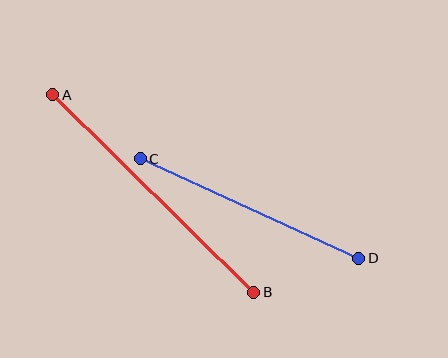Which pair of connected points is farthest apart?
Points A and B are farthest apart.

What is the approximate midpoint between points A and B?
The midpoint is at approximately (153, 194) pixels.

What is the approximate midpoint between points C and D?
The midpoint is at approximately (249, 208) pixels.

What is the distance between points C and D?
The distance is approximately 240 pixels.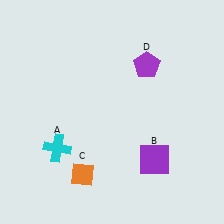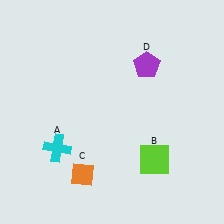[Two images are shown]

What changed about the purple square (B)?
In Image 1, B is purple. In Image 2, it changed to lime.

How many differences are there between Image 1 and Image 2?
There is 1 difference between the two images.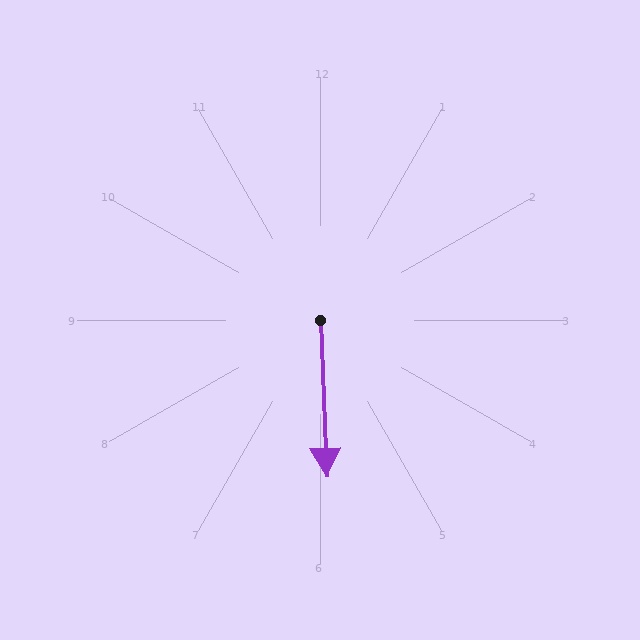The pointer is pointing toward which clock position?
Roughly 6 o'clock.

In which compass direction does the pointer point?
South.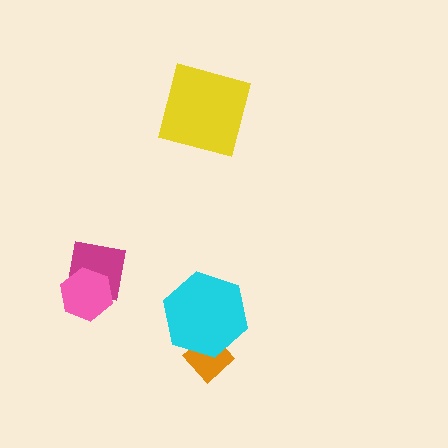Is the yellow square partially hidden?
No, no other shape covers it.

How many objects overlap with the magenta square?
1 object overlaps with the magenta square.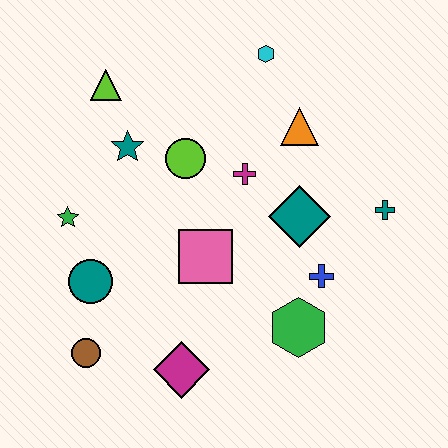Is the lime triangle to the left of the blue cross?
Yes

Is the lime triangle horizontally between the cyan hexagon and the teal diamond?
No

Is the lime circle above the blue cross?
Yes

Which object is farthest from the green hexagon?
The lime triangle is farthest from the green hexagon.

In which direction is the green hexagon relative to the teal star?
The green hexagon is below the teal star.